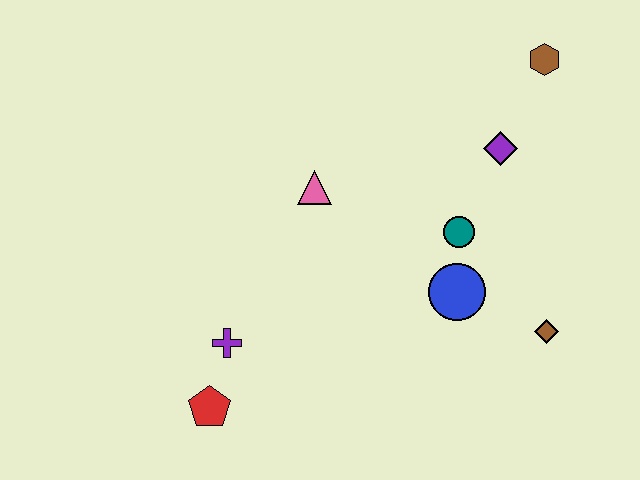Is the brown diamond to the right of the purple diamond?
Yes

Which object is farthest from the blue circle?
The red pentagon is farthest from the blue circle.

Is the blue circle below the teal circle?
Yes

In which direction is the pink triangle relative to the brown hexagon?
The pink triangle is to the left of the brown hexagon.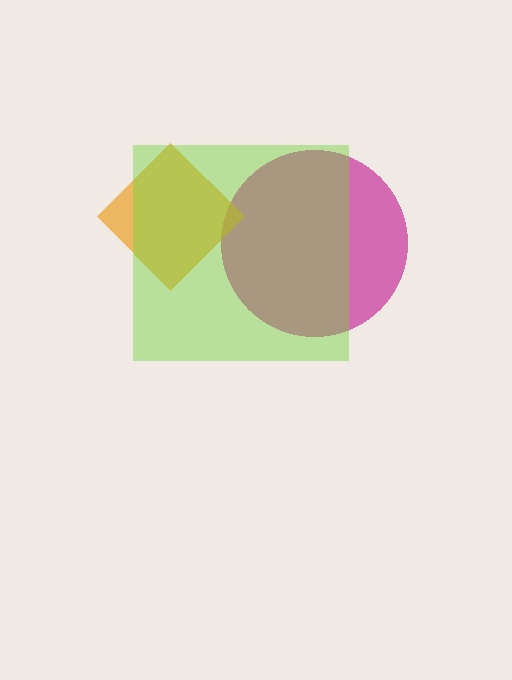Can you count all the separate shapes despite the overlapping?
Yes, there are 3 separate shapes.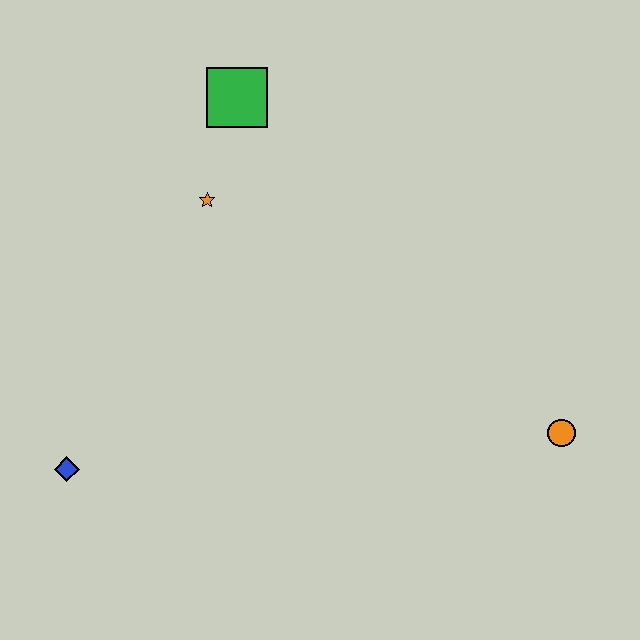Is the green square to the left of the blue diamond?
No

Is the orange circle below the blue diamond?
No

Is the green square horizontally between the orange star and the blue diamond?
No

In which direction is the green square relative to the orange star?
The green square is above the orange star.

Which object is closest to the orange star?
The green square is closest to the orange star.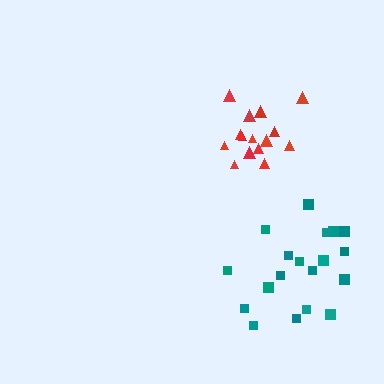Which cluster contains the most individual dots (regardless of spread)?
Teal (19).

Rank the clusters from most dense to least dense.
red, teal.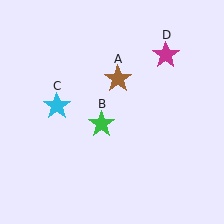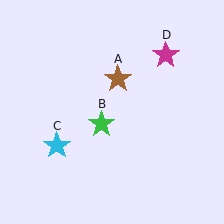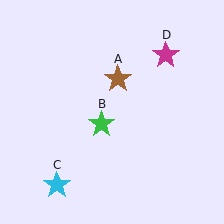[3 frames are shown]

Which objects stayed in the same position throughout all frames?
Brown star (object A) and green star (object B) and magenta star (object D) remained stationary.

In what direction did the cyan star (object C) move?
The cyan star (object C) moved down.